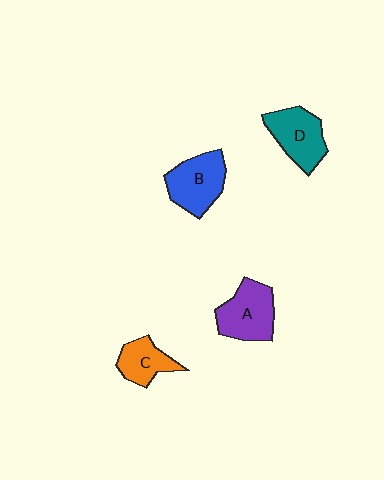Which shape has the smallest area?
Shape C (orange).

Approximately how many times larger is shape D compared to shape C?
Approximately 1.4 times.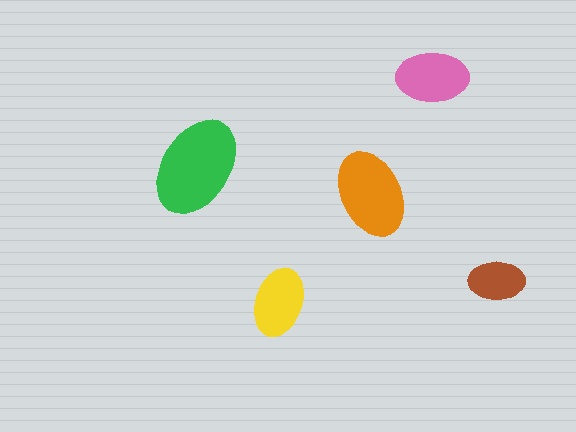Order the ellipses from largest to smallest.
the green one, the orange one, the pink one, the yellow one, the brown one.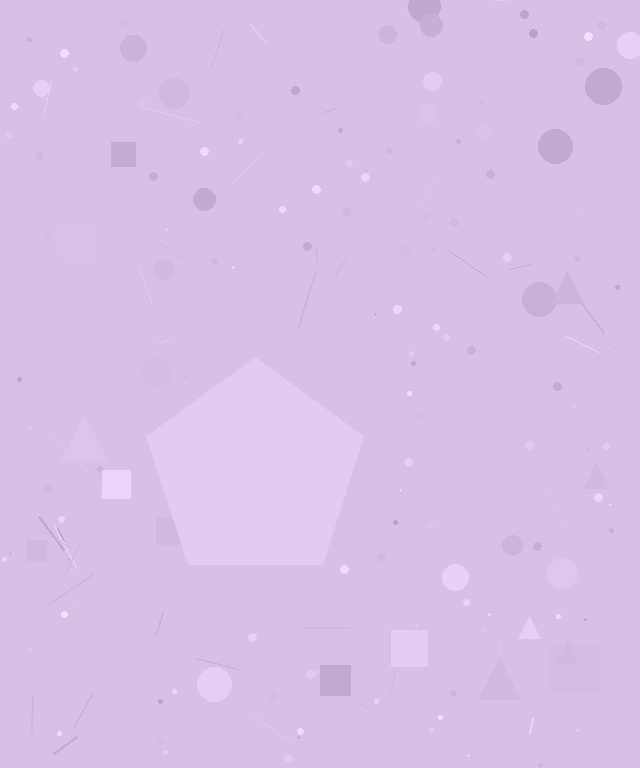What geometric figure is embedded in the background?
A pentagon is embedded in the background.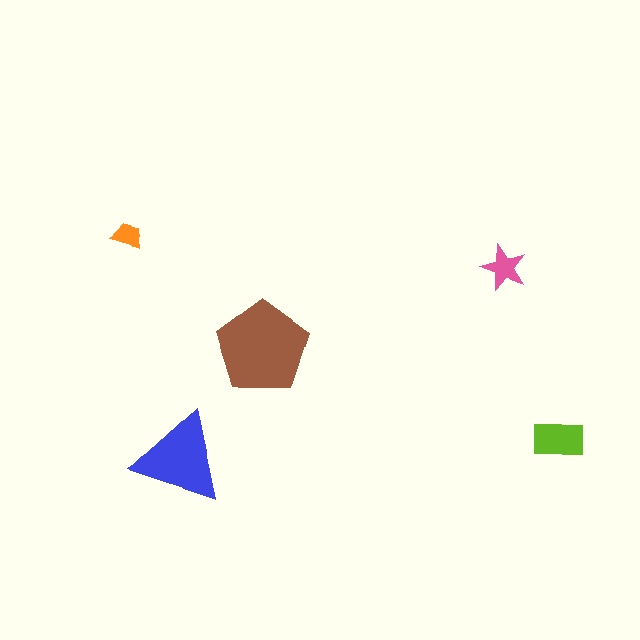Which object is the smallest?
The orange trapezoid.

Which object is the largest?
The brown pentagon.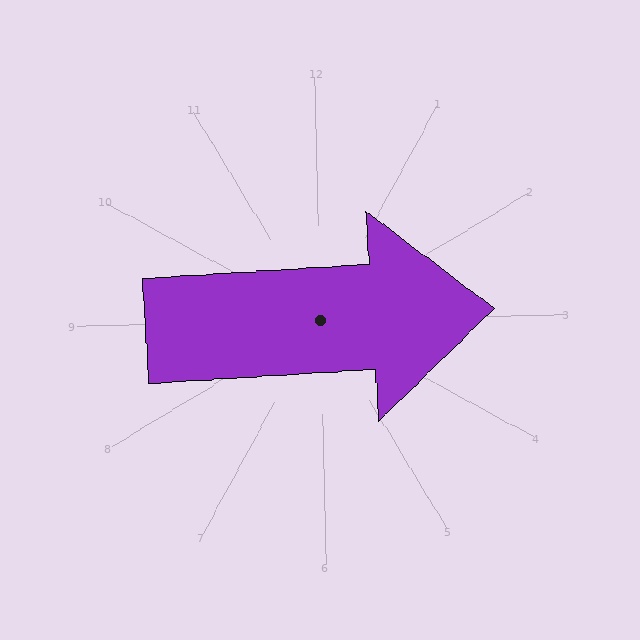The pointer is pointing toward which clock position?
Roughly 3 o'clock.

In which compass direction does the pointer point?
East.